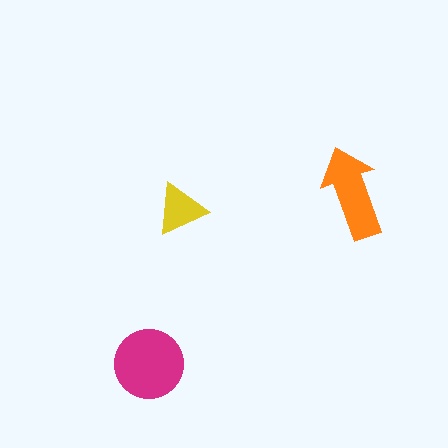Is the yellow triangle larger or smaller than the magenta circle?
Smaller.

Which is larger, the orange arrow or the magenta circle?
The magenta circle.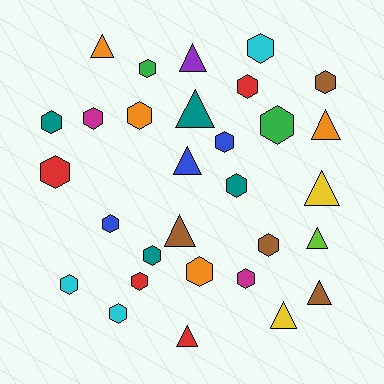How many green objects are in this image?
There are 2 green objects.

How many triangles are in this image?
There are 11 triangles.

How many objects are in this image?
There are 30 objects.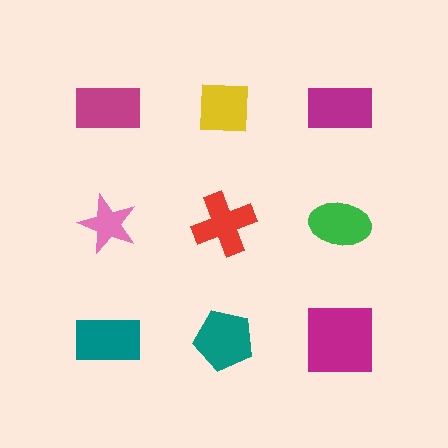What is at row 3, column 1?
A teal rectangle.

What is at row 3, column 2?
A teal pentagon.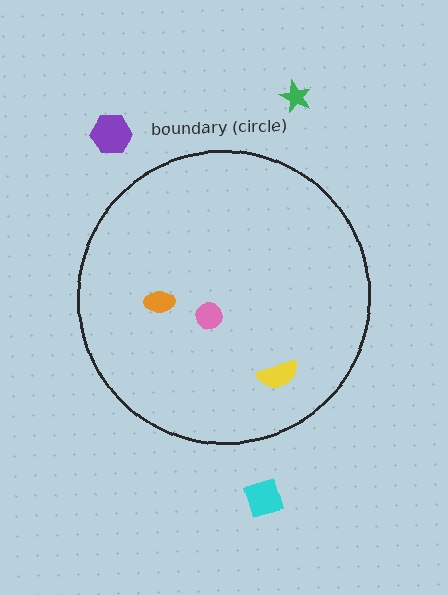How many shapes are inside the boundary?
3 inside, 3 outside.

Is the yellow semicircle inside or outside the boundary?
Inside.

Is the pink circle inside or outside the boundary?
Inside.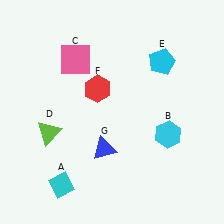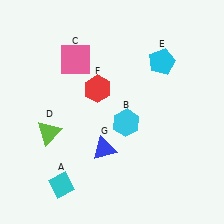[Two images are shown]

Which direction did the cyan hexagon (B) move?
The cyan hexagon (B) moved left.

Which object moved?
The cyan hexagon (B) moved left.